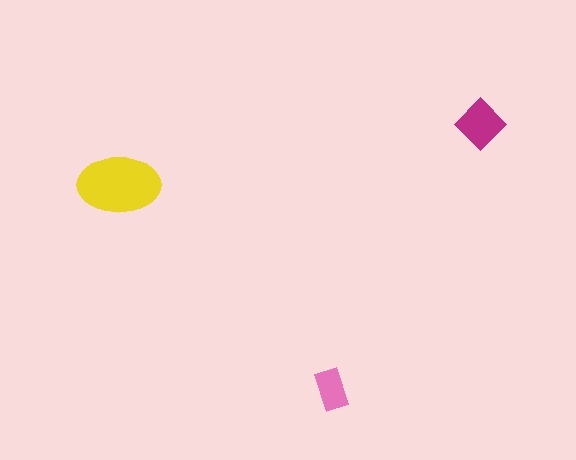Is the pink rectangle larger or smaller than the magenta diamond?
Smaller.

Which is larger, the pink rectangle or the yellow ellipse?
The yellow ellipse.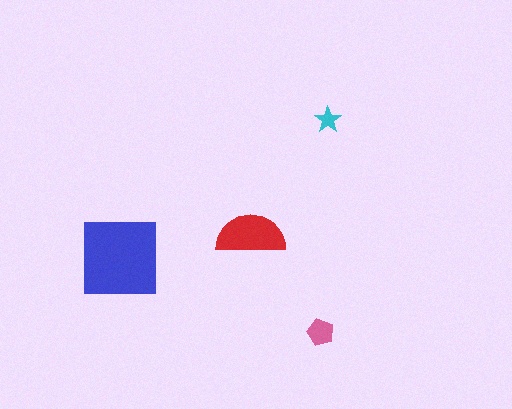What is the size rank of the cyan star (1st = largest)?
4th.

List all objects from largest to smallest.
The blue square, the red semicircle, the pink pentagon, the cyan star.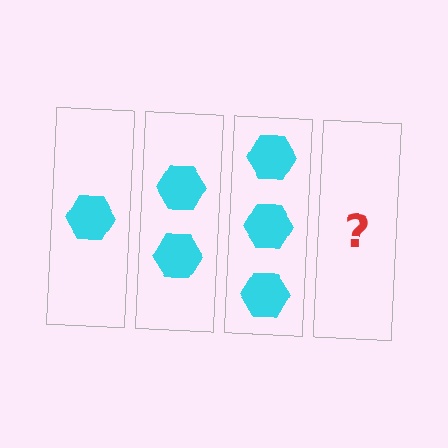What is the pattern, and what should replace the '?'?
The pattern is that each step adds one more hexagon. The '?' should be 4 hexagons.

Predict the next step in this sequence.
The next step is 4 hexagons.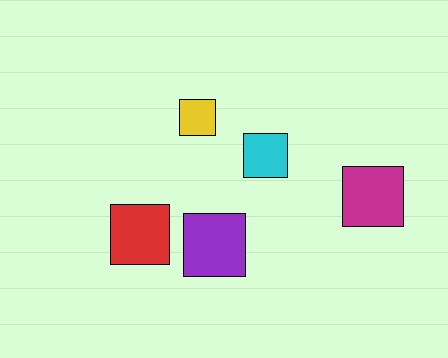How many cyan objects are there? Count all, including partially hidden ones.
There is 1 cyan object.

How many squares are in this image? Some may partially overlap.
There are 5 squares.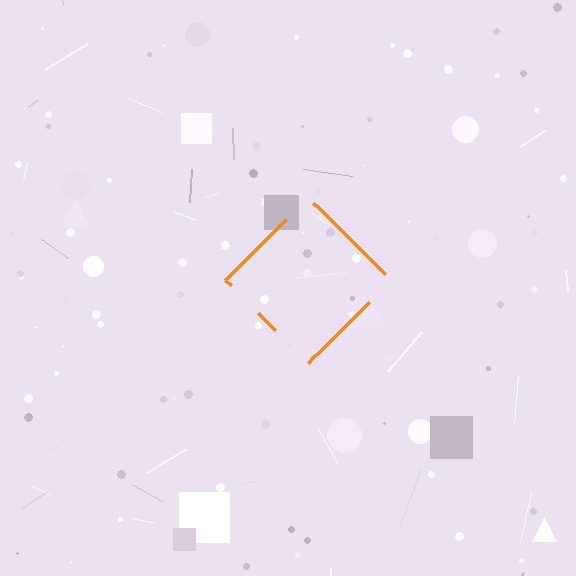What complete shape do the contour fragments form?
The contour fragments form a diamond.